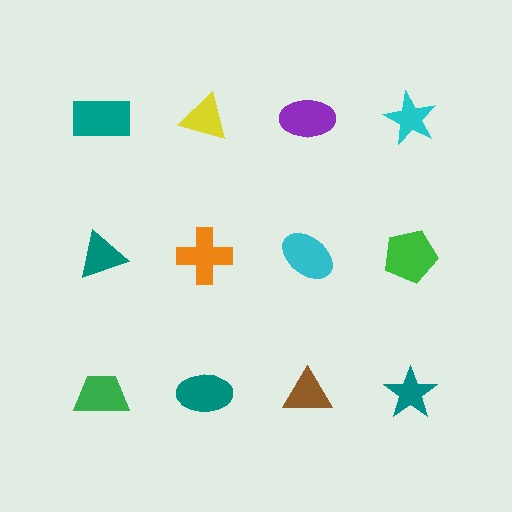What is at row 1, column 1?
A teal rectangle.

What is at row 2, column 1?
A teal triangle.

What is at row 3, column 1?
A green trapezoid.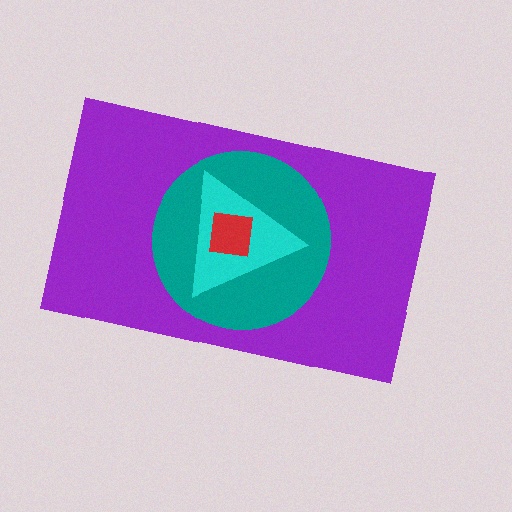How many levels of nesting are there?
4.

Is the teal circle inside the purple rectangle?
Yes.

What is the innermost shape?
The red square.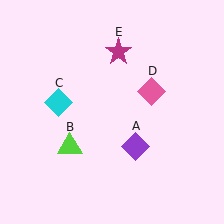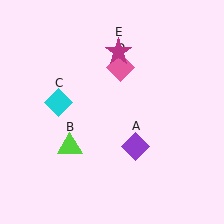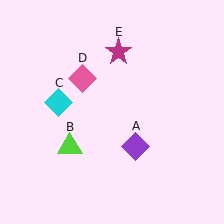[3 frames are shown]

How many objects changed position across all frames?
1 object changed position: pink diamond (object D).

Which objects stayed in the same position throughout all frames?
Purple diamond (object A) and lime triangle (object B) and cyan diamond (object C) and magenta star (object E) remained stationary.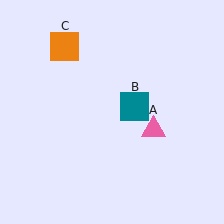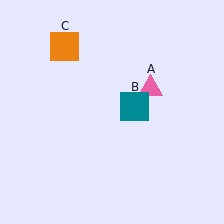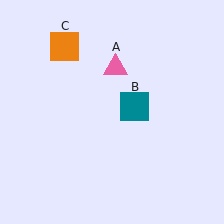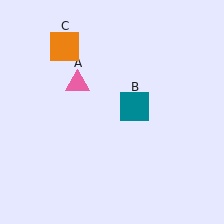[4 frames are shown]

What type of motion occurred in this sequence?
The pink triangle (object A) rotated counterclockwise around the center of the scene.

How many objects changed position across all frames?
1 object changed position: pink triangle (object A).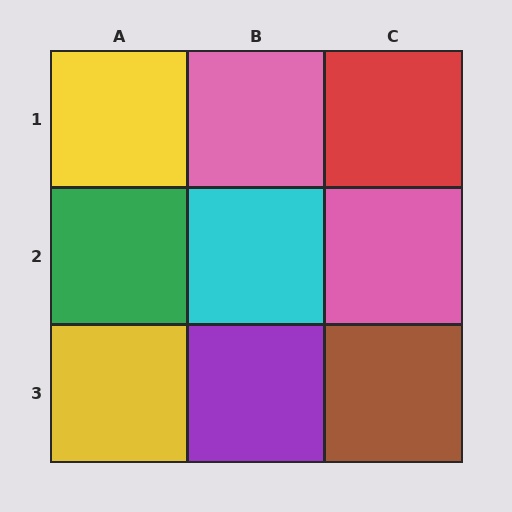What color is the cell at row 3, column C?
Brown.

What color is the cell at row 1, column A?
Yellow.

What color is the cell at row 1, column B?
Pink.